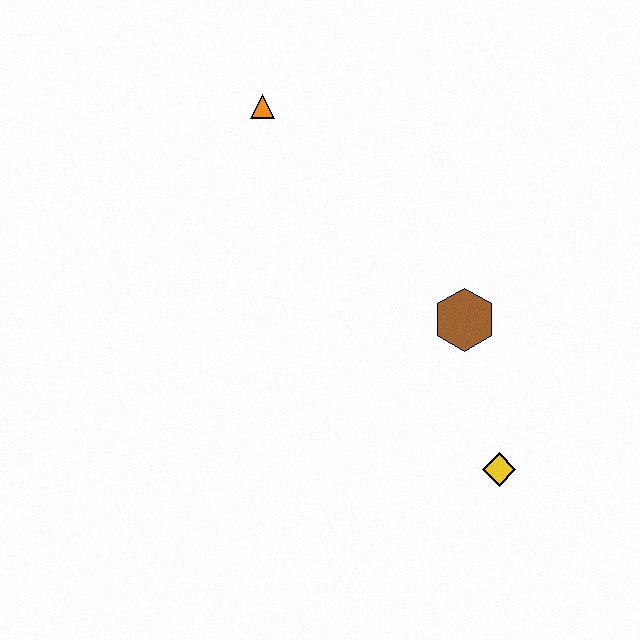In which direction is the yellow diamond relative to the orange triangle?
The yellow diamond is below the orange triangle.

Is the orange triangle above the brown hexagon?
Yes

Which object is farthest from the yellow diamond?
The orange triangle is farthest from the yellow diamond.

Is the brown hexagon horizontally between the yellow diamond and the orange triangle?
Yes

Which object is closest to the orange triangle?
The brown hexagon is closest to the orange triangle.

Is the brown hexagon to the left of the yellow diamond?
Yes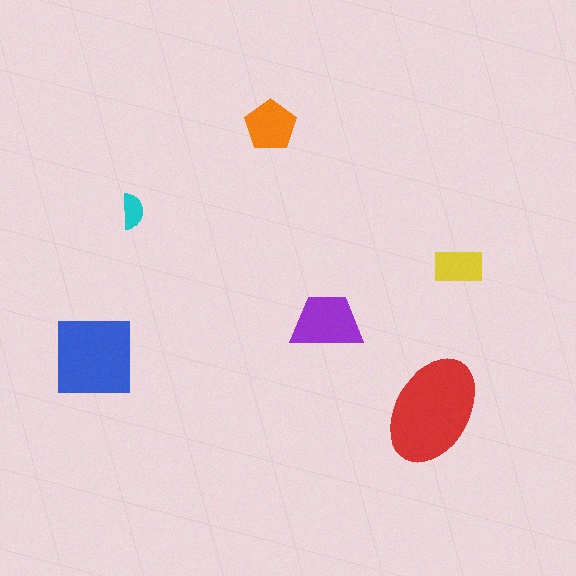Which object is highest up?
The orange pentagon is topmost.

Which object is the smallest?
The cyan semicircle.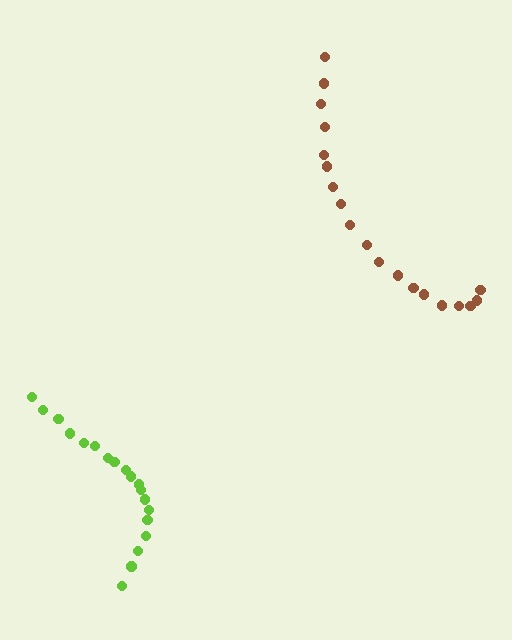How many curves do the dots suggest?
There are 2 distinct paths.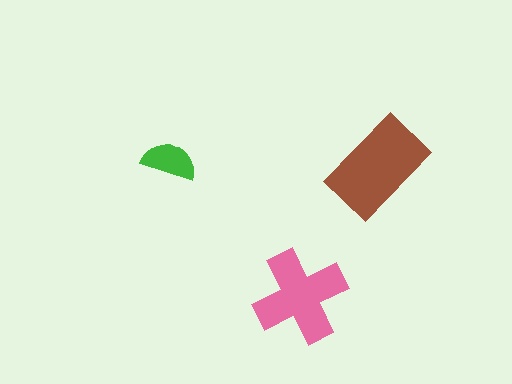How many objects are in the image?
There are 3 objects in the image.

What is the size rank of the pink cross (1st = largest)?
2nd.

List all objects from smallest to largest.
The green semicircle, the pink cross, the brown rectangle.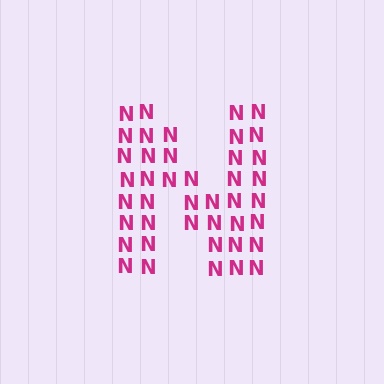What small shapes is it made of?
It is made of small letter N's.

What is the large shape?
The large shape is the letter N.